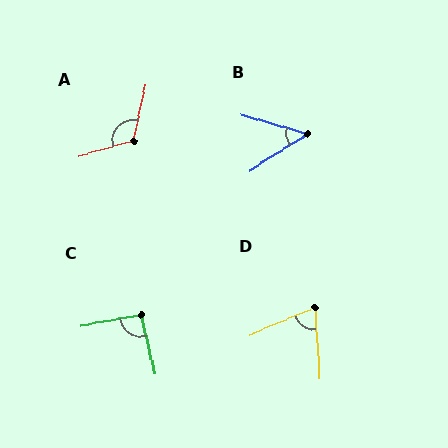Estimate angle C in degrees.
Approximately 93 degrees.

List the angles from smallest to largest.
B (48°), D (70°), C (93°), A (118°).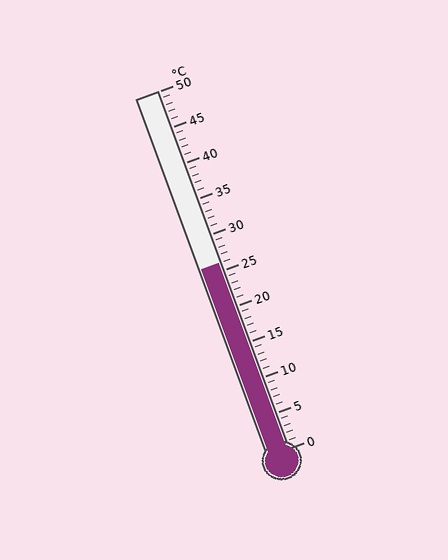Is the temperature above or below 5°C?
The temperature is above 5°C.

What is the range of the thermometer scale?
The thermometer scale ranges from 0°C to 50°C.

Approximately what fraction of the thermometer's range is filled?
The thermometer is filled to approximately 50% of its range.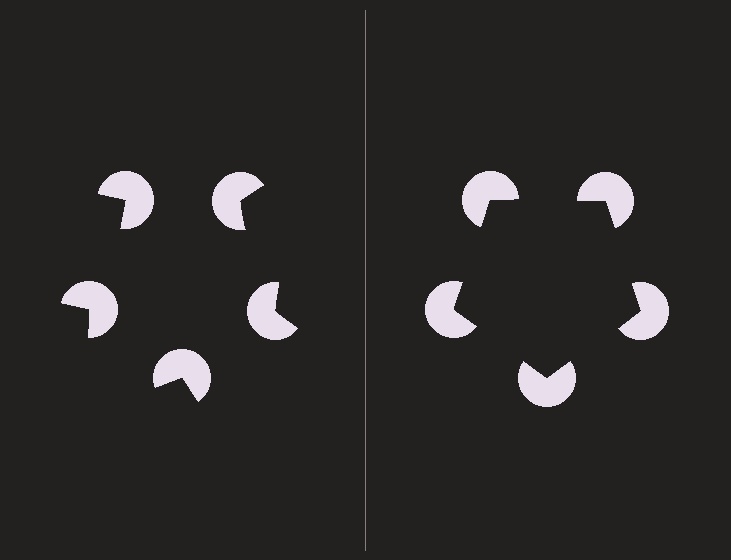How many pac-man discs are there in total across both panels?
10 — 5 on each side.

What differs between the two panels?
The pac-man discs are positioned identically on both sides; only the wedge orientations differ. On the right they align to a pentagon; on the left they are misaligned.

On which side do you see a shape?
An illusory pentagon appears on the right side. On the left side the wedge cuts are rotated, so no coherent shape forms.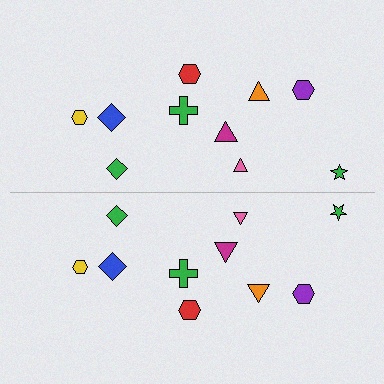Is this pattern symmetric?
Yes, this pattern has bilateral (reflection) symmetry.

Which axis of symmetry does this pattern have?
The pattern has a horizontal axis of symmetry running through the center of the image.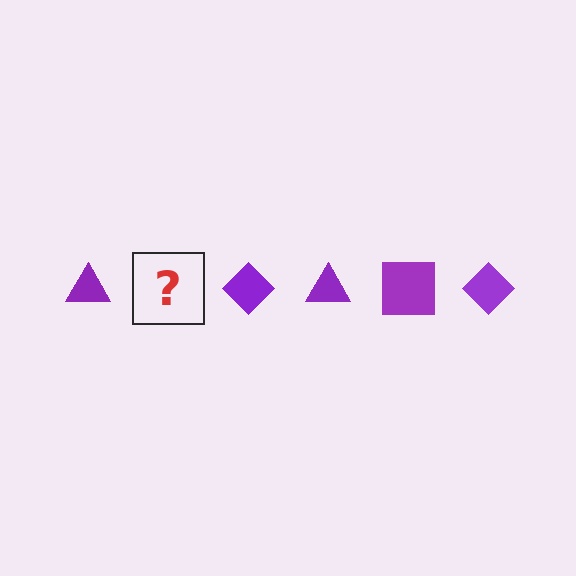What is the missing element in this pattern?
The missing element is a purple square.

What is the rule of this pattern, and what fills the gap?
The rule is that the pattern cycles through triangle, square, diamond shapes in purple. The gap should be filled with a purple square.